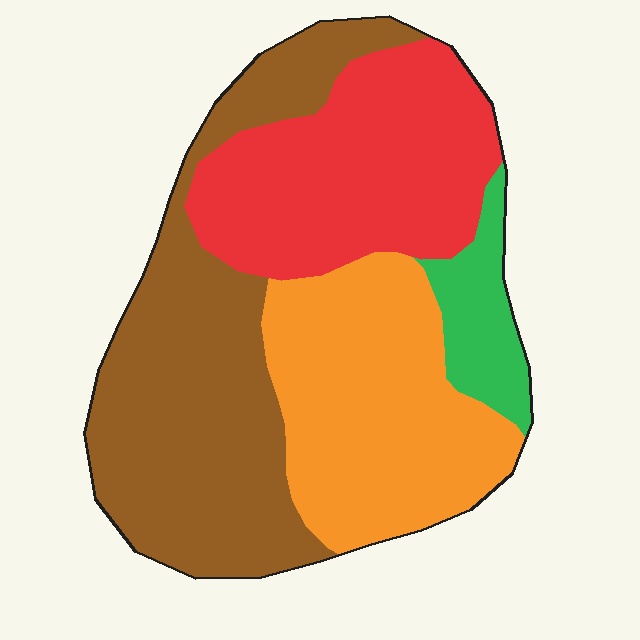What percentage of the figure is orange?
Orange covers 28% of the figure.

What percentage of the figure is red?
Red takes up about one quarter (1/4) of the figure.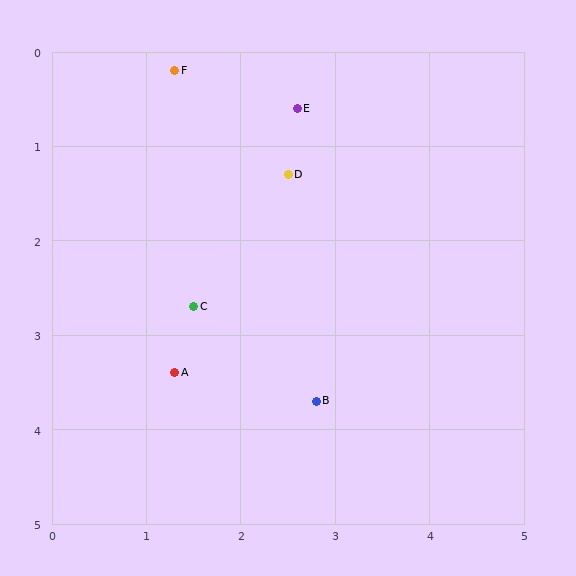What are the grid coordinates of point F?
Point F is at approximately (1.3, 0.2).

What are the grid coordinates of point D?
Point D is at approximately (2.5, 1.3).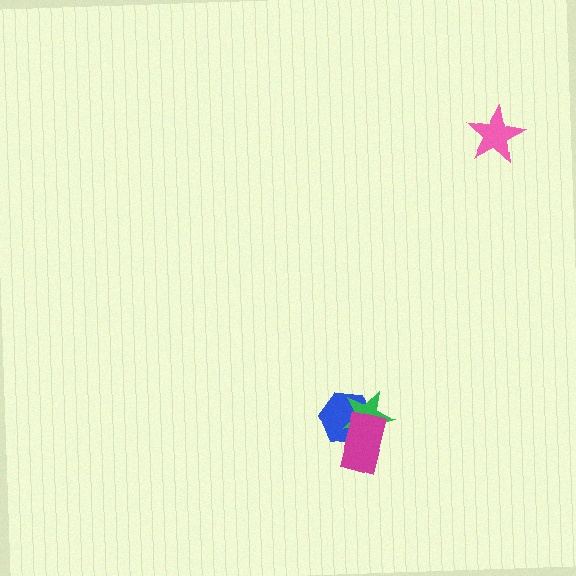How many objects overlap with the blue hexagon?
2 objects overlap with the blue hexagon.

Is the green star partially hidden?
Yes, it is partially covered by another shape.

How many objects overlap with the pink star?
0 objects overlap with the pink star.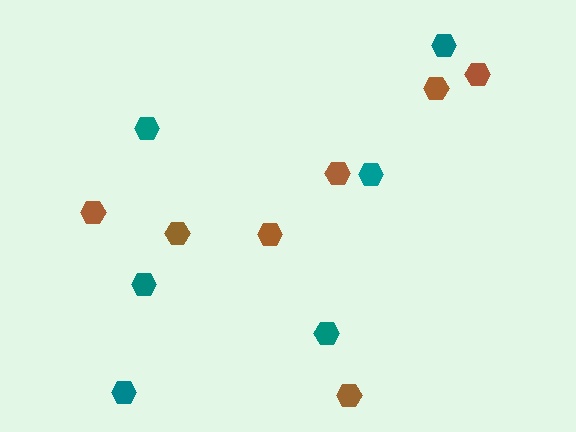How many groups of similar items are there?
There are 2 groups: one group of teal hexagons (6) and one group of brown hexagons (7).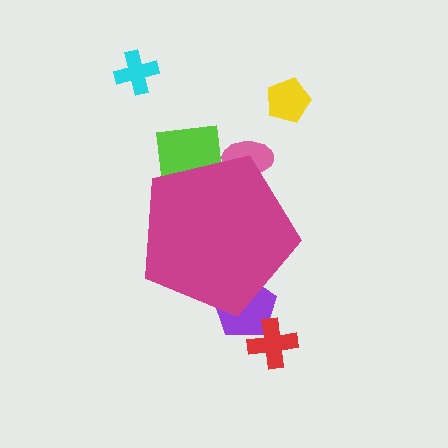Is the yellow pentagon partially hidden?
No, the yellow pentagon is fully visible.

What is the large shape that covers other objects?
A magenta pentagon.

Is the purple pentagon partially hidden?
Yes, the purple pentagon is partially hidden behind the magenta pentagon.